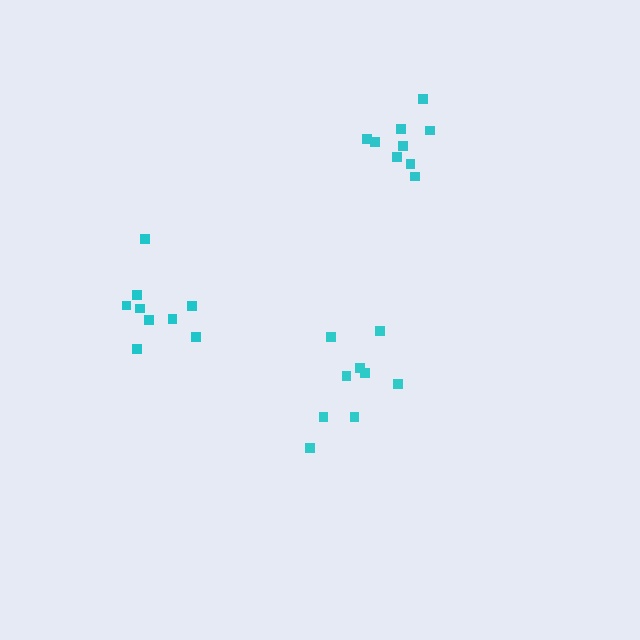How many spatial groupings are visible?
There are 3 spatial groupings.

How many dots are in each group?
Group 1: 9 dots, Group 2: 9 dots, Group 3: 9 dots (27 total).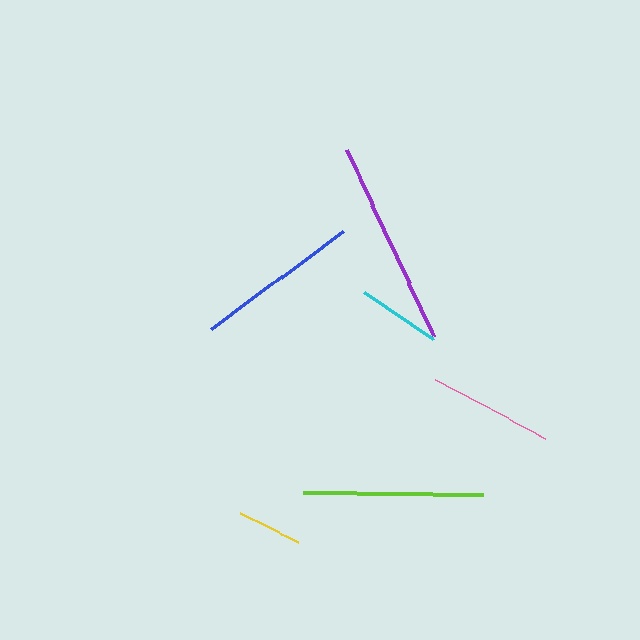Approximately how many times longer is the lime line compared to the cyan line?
The lime line is approximately 2.1 times the length of the cyan line.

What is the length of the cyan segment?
The cyan segment is approximately 84 pixels long.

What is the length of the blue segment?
The blue segment is approximately 165 pixels long.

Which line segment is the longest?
The purple line is the longest at approximately 205 pixels.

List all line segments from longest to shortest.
From longest to shortest: purple, lime, blue, pink, cyan, yellow.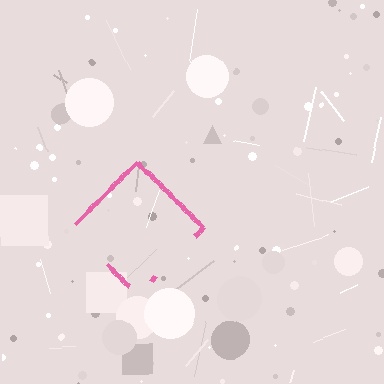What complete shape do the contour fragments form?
The contour fragments form a diamond.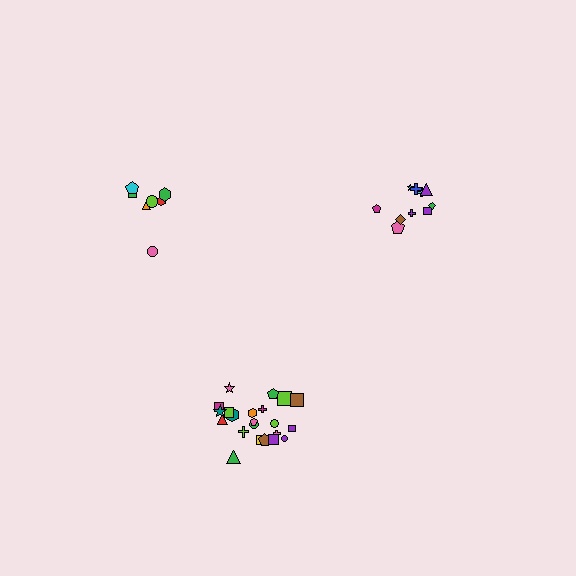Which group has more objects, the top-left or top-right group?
The top-right group.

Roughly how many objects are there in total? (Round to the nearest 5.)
Roughly 40 objects in total.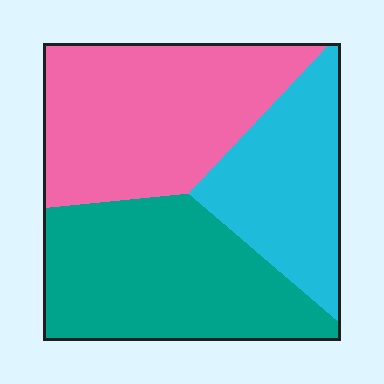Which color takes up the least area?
Cyan, at roughly 25%.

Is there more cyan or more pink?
Pink.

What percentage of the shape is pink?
Pink takes up about three eighths (3/8) of the shape.